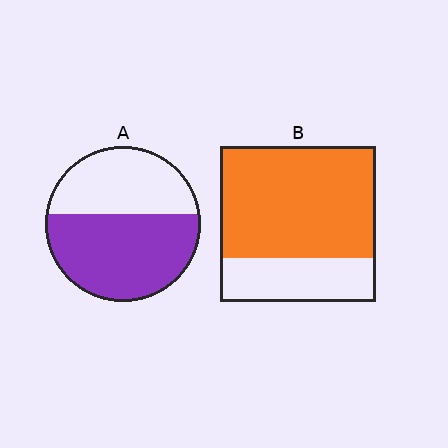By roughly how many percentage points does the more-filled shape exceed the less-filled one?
By roughly 15 percentage points (B over A).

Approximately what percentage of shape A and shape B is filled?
A is approximately 60% and B is approximately 70%.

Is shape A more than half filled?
Yes.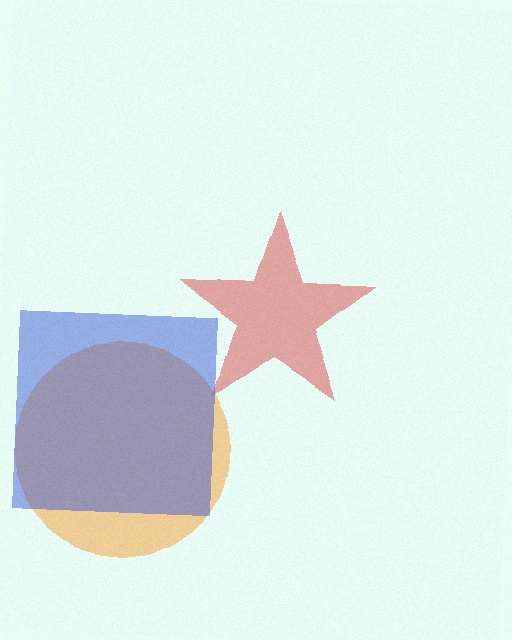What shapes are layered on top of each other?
The layered shapes are: a red star, an orange circle, a blue square.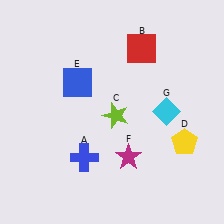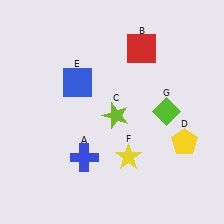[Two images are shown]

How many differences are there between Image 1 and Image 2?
There are 2 differences between the two images.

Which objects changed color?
F changed from magenta to yellow. G changed from cyan to lime.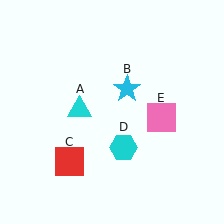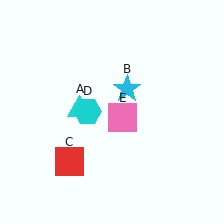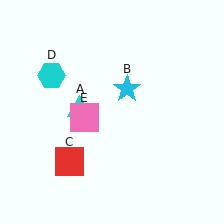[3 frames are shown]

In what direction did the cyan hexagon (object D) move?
The cyan hexagon (object D) moved up and to the left.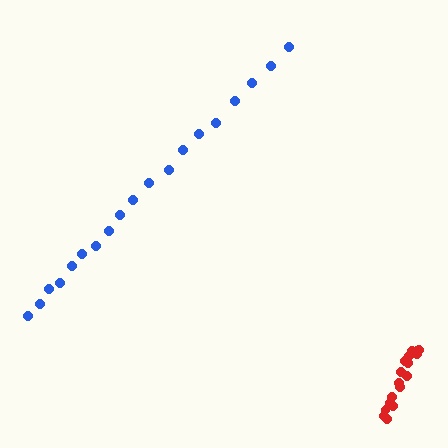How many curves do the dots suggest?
There are 2 distinct paths.